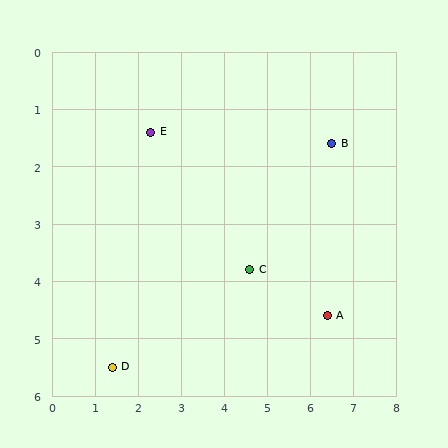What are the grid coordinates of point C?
Point C is at approximately (4.6, 3.8).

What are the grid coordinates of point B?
Point B is at approximately (6.5, 1.6).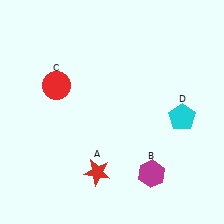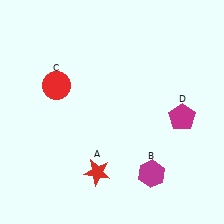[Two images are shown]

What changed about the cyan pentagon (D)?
In Image 1, D is cyan. In Image 2, it changed to magenta.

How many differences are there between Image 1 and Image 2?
There is 1 difference between the two images.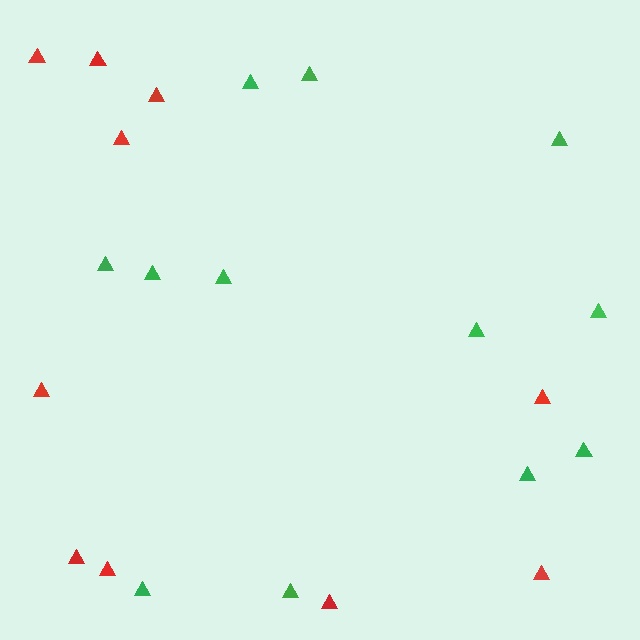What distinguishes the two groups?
There are 2 groups: one group of red triangles (10) and one group of green triangles (12).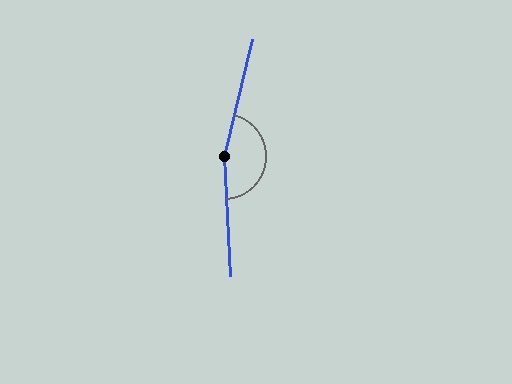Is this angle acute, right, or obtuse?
It is obtuse.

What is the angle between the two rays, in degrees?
Approximately 163 degrees.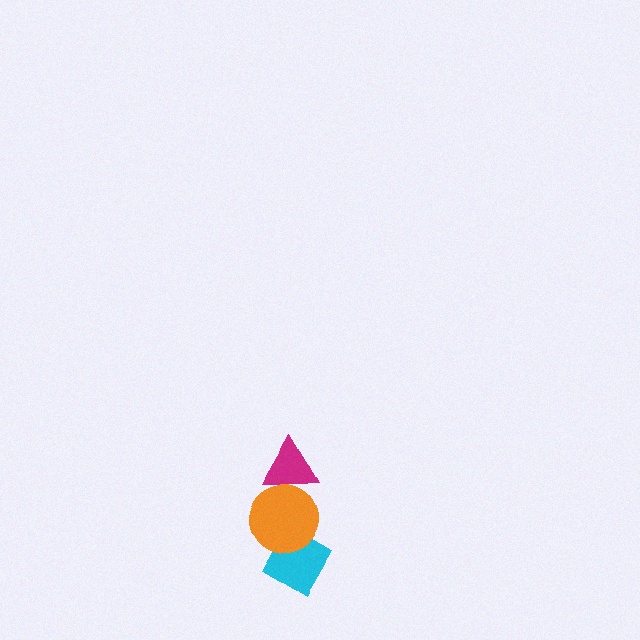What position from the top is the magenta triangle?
The magenta triangle is 1st from the top.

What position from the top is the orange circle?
The orange circle is 2nd from the top.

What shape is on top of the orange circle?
The magenta triangle is on top of the orange circle.